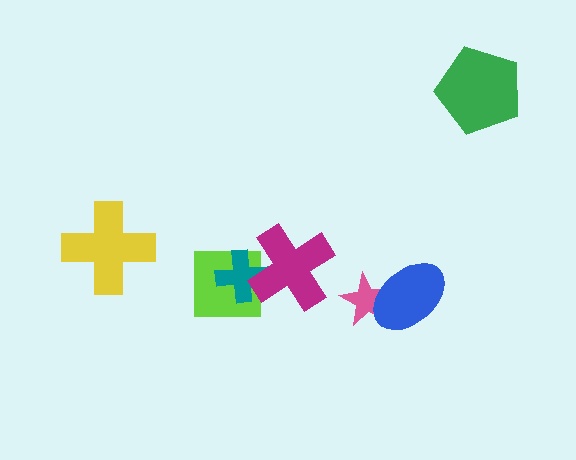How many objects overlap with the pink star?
1 object overlaps with the pink star.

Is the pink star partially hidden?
Yes, it is partially covered by another shape.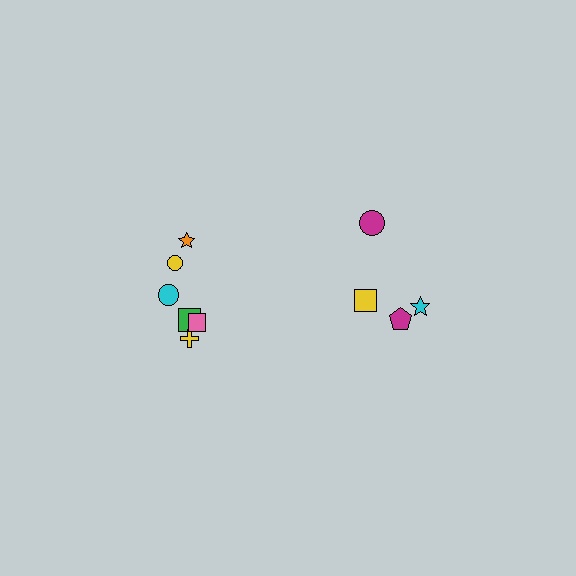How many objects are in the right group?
There are 4 objects.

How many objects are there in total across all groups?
There are 10 objects.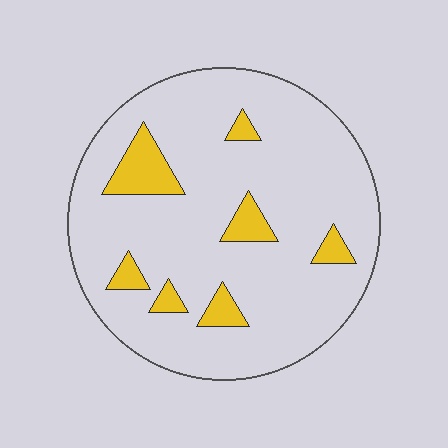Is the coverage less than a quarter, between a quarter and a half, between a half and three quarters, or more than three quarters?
Less than a quarter.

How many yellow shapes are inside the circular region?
7.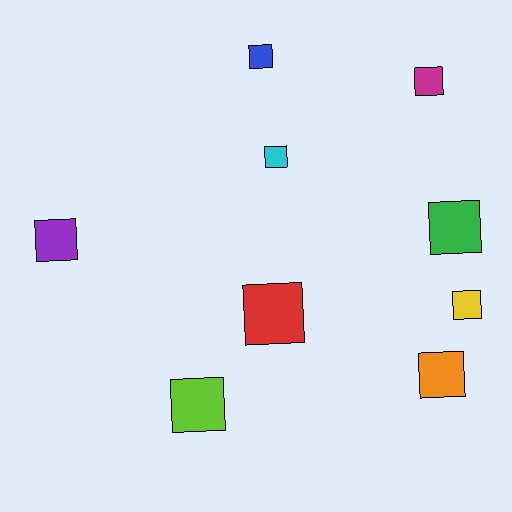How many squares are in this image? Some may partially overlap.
There are 9 squares.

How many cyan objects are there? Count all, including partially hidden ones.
There is 1 cyan object.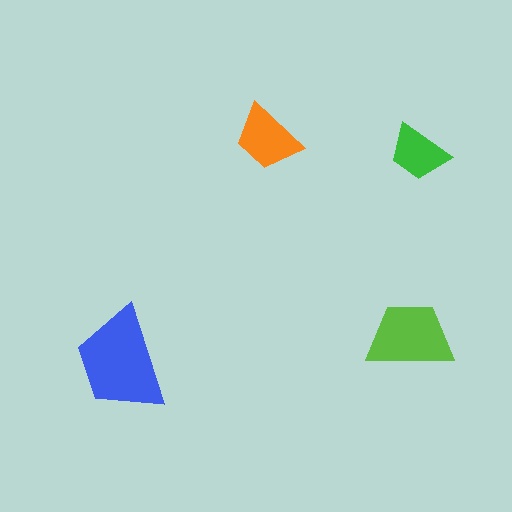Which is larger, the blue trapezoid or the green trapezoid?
The blue one.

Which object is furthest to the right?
The green trapezoid is rightmost.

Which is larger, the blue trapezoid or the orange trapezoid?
The blue one.